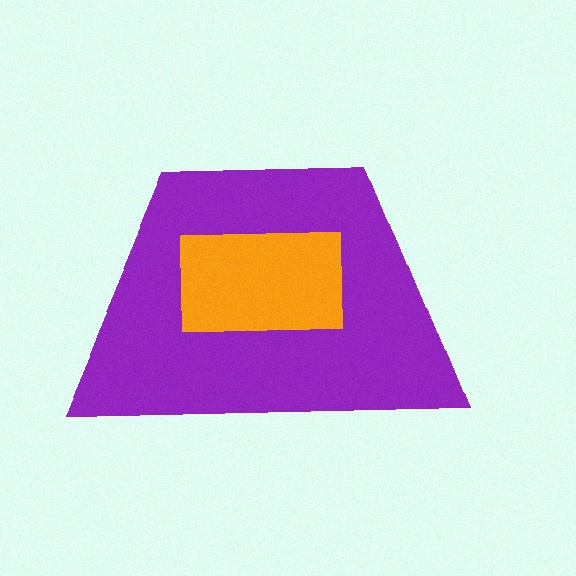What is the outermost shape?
The purple trapezoid.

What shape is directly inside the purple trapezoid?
The orange rectangle.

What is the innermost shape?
The orange rectangle.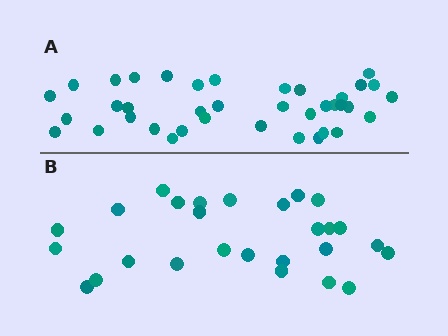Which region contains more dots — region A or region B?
Region A (the top region) has more dots.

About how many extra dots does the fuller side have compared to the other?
Region A has roughly 12 or so more dots than region B.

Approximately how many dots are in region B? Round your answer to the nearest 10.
About 30 dots. (The exact count is 27, which rounds to 30.)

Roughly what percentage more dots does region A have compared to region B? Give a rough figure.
About 40% more.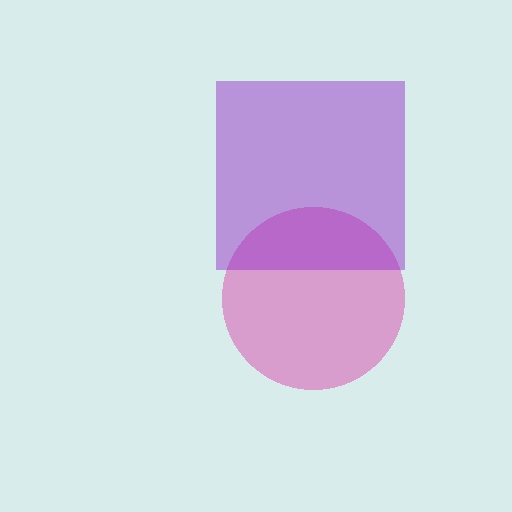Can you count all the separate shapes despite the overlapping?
Yes, there are 2 separate shapes.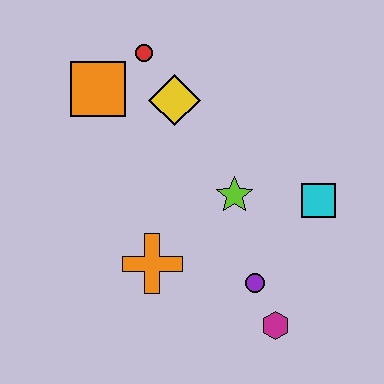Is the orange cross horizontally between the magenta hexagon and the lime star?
No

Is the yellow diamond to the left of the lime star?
Yes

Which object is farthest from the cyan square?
The orange square is farthest from the cyan square.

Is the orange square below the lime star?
No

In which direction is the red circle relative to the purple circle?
The red circle is above the purple circle.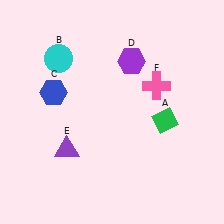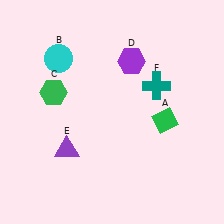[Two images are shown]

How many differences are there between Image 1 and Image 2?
There are 2 differences between the two images.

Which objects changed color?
C changed from blue to green. F changed from pink to teal.